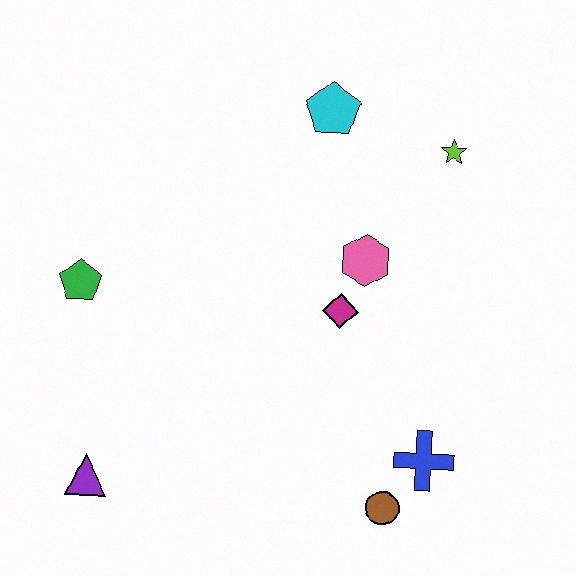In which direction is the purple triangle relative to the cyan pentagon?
The purple triangle is below the cyan pentagon.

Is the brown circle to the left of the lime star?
Yes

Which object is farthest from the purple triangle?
The lime star is farthest from the purple triangle.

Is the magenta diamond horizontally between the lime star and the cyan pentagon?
Yes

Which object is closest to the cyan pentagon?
The lime star is closest to the cyan pentagon.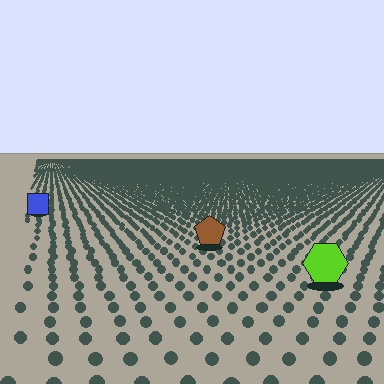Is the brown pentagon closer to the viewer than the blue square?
Yes. The brown pentagon is closer — you can tell from the texture gradient: the ground texture is coarser near it.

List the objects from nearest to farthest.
From nearest to farthest: the lime hexagon, the brown pentagon, the blue square.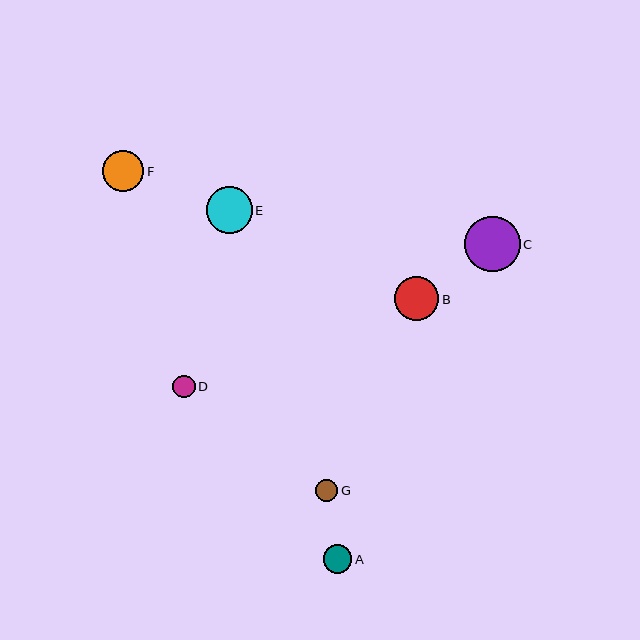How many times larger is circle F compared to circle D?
Circle F is approximately 1.9 times the size of circle D.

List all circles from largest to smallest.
From largest to smallest: C, E, B, F, A, D, G.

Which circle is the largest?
Circle C is the largest with a size of approximately 56 pixels.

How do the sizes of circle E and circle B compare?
Circle E and circle B are approximately the same size.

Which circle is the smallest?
Circle G is the smallest with a size of approximately 22 pixels.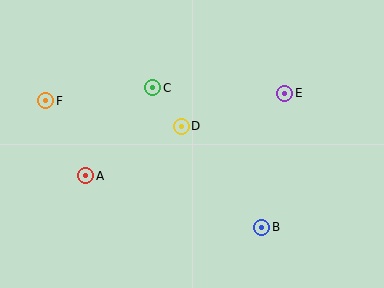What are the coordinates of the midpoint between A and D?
The midpoint between A and D is at (134, 151).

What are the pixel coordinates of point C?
Point C is at (153, 88).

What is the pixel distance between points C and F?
The distance between C and F is 107 pixels.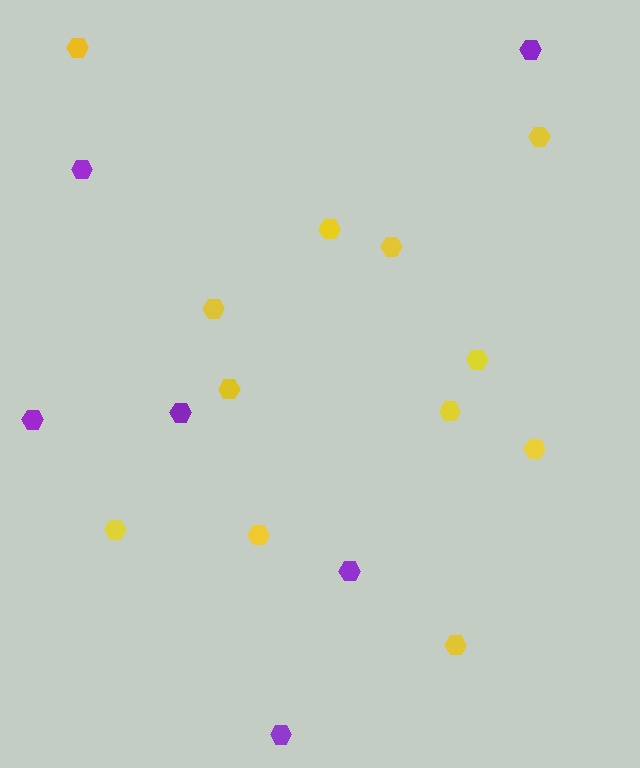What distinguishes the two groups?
There are 2 groups: one group of purple hexagons (6) and one group of yellow hexagons (12).